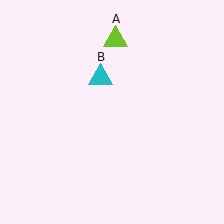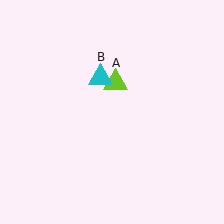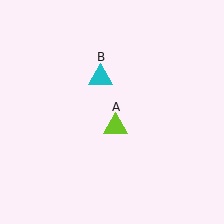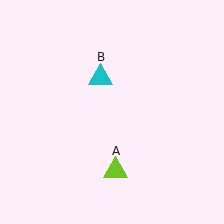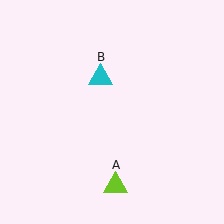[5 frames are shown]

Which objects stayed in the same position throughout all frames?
Cyan triangle (object B) remained stationary.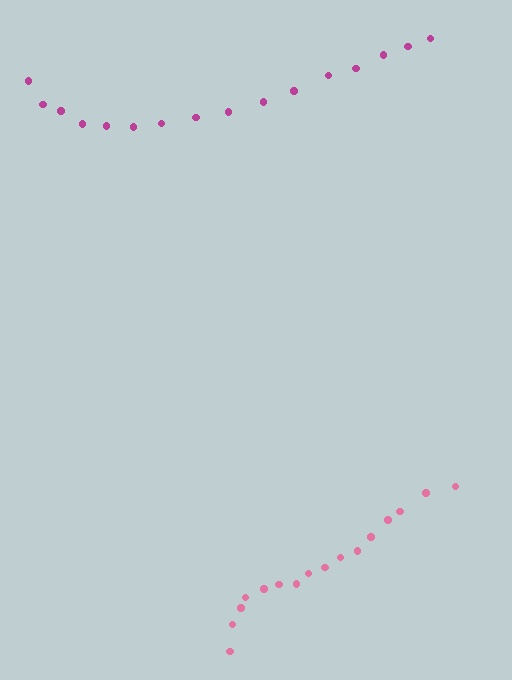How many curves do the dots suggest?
There are 2 distinct paths.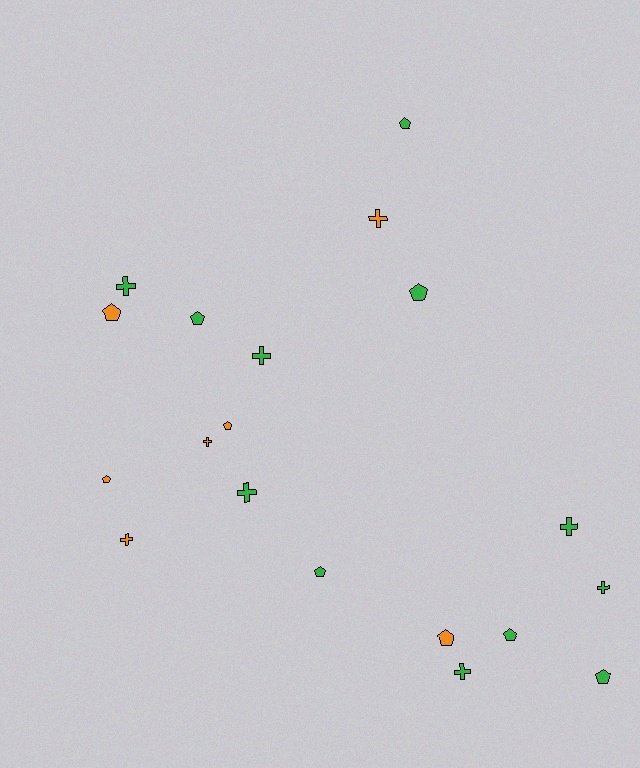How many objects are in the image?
There are 19 objects.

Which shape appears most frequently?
Pentagon, with 10 objects.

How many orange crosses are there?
There are 3 orange crosses.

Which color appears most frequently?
Green, with 12 objects.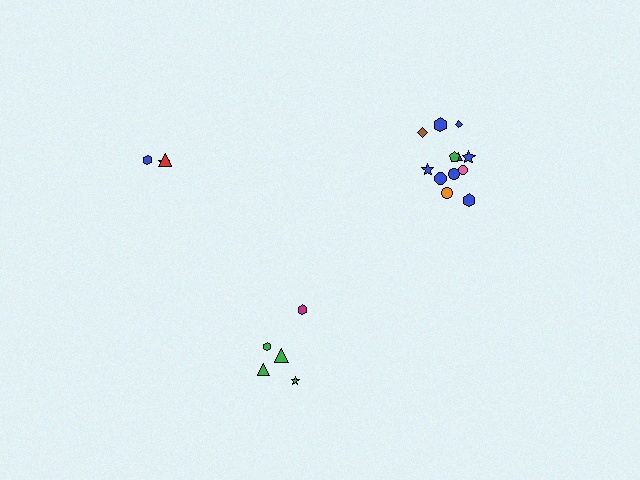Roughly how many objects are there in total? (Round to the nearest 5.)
Roughly 20 objects in total.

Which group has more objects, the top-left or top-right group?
The top-right group.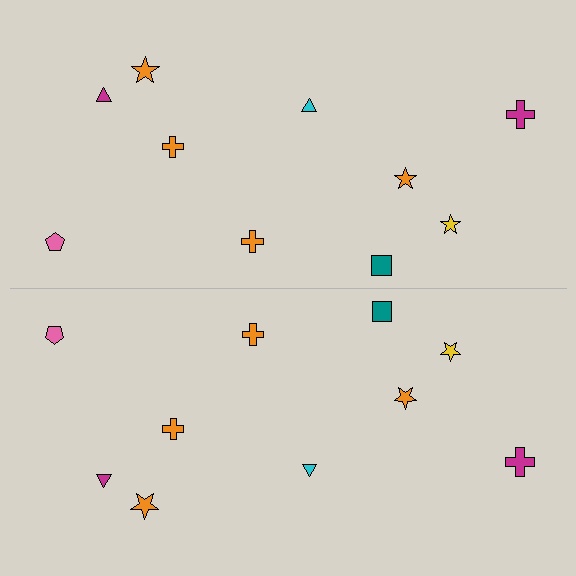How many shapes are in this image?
There are 20 shapes in this image.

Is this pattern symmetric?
Yes, this pattern has bilateral (reflection) symmetry.